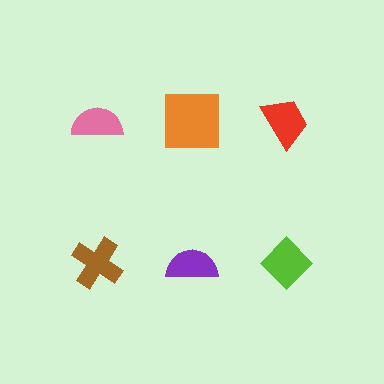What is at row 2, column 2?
A purple semicircle.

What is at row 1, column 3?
A red trapezoid.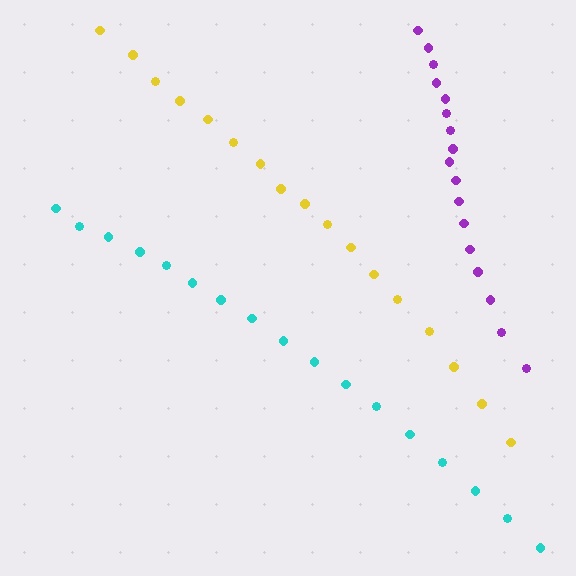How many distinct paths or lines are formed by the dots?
There are 3 distinct paths.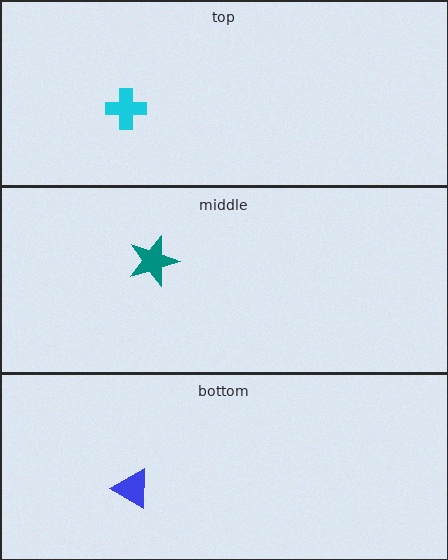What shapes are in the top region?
The cyan cross.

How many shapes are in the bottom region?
1.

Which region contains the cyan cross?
The top region.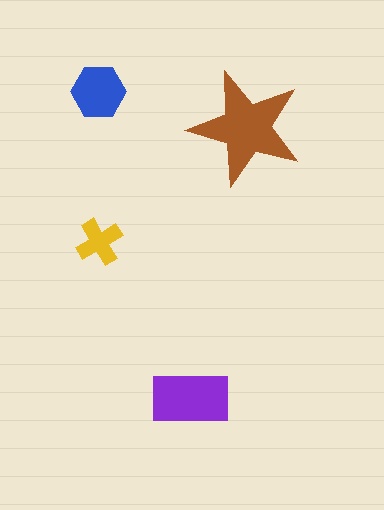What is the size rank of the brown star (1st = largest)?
1st.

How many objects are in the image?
There are 4 objects in the image.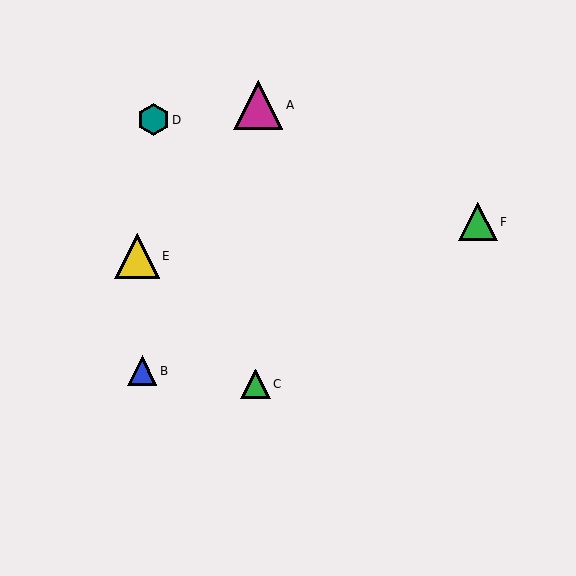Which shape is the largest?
The magenta triangle (labeled A) is the largest.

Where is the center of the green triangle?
The center of the green triangle is at (255, 384).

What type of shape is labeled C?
Shape C is a green triangle.